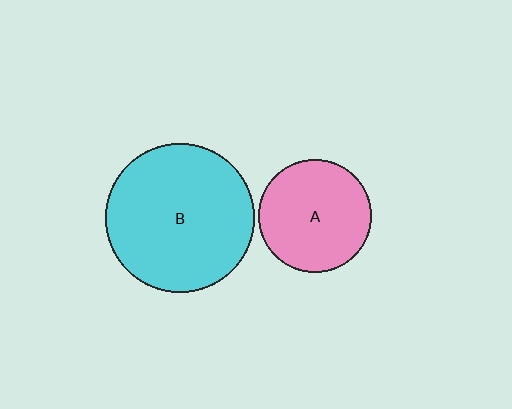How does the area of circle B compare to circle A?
Approximately 1.8 times.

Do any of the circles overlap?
No, none of the circles overlap.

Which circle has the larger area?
Circle B (cyan).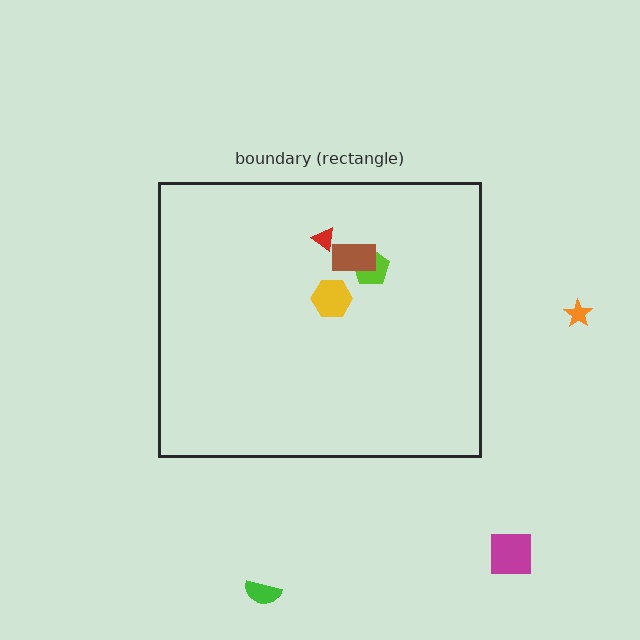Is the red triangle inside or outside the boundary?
Inside.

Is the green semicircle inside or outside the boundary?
Outside.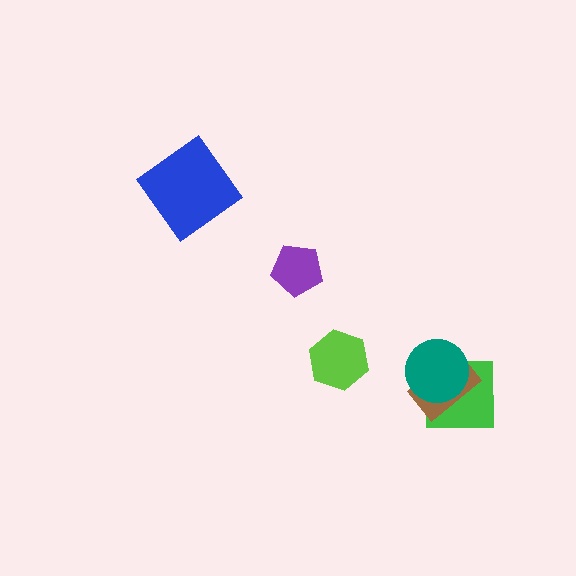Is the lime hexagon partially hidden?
No, no other shape covers it.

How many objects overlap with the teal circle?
2 objects overlap with the teal circle.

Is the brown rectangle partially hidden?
Yes, it is partially covered by another shape.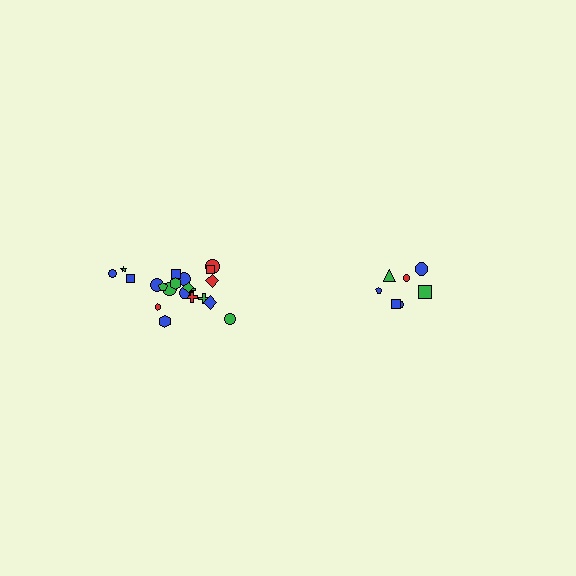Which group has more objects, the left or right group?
The left group.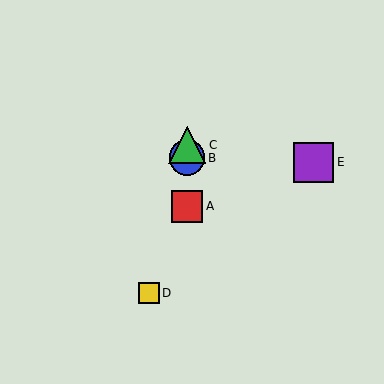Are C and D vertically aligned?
No, C is at x≈187 and D is at x≈149.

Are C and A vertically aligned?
Yes, both are at x≈187.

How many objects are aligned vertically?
3 objects (A, B, C) are aligned vertically.